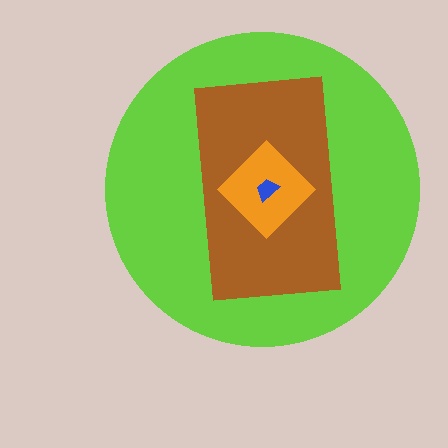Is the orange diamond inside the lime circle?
Yes.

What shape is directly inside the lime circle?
The brown rectangle.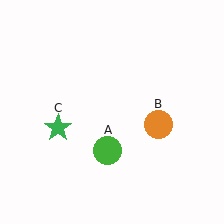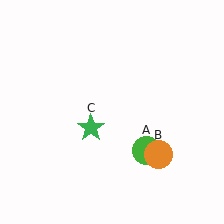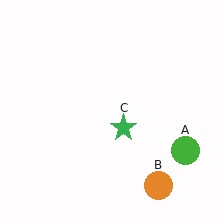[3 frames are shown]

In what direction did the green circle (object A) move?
The green circle (object A) moved right.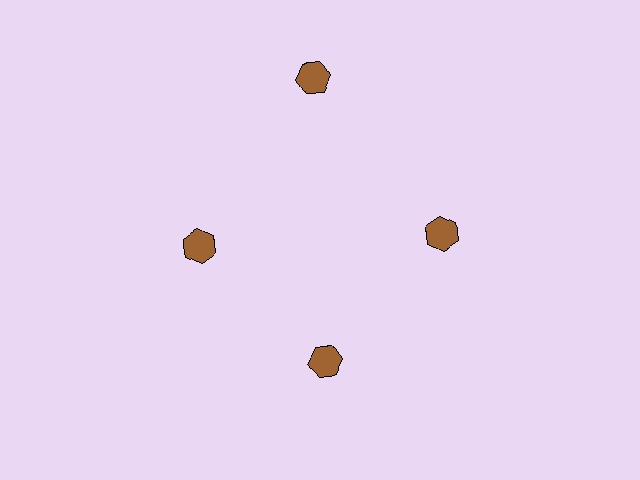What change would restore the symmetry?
The symmetry would be restored by moving it inward, back onto the ring so that all 4 hexagons sit at equal angles and equal distance from the center.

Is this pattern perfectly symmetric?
No. The 4 brown hexagons are arranged in a ring, but one element near the 12 o'clock position is pushed outward from the center, breaking the 4-fold rotational symmetry.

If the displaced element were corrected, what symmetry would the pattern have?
It would have 4-fold rotational symmetry — the pattern would map onto itself every 90 degrees.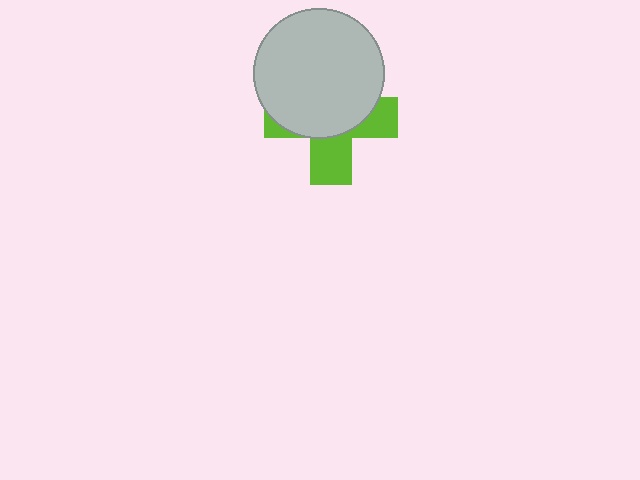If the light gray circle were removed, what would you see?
You would see the complete lime cross.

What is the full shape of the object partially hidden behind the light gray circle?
The partially hidden object is a lime cross.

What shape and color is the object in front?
The object in front is a light gray circle.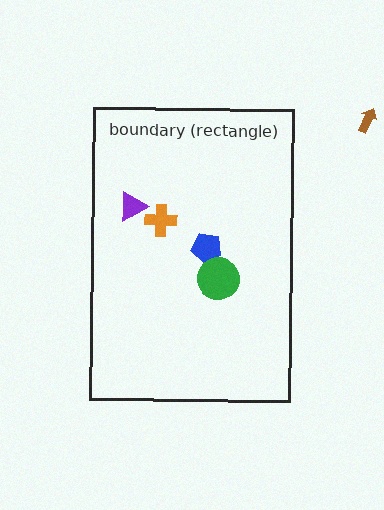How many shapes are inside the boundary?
4 inside, 1 outside.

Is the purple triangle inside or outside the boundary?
Inside.